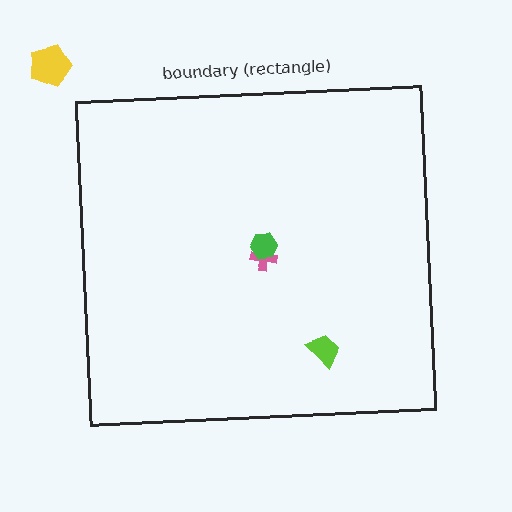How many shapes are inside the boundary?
3 inside, 1 outside.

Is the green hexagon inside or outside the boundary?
Inside.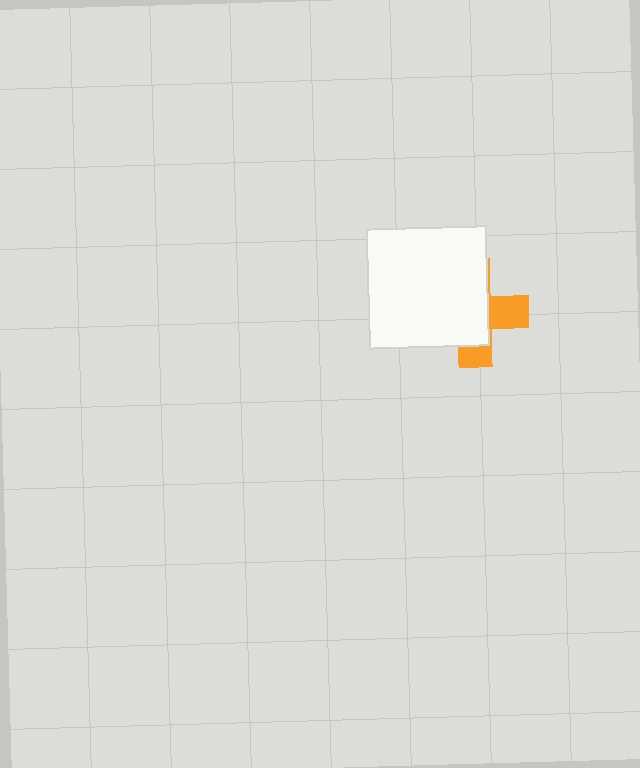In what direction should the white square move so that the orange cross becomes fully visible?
The white square should move left. That is the shortest direction to clear the overlap and leave the orange cross fully visible.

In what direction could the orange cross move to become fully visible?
The orange cross could move right. That would shift it out from behind the white square entirely.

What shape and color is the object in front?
The object in front is a white square.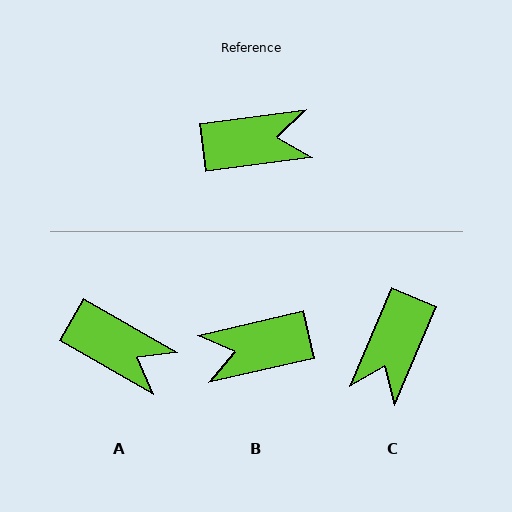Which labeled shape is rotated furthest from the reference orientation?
B, about 174 degrees away.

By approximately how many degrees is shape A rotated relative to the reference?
Approximately 37 degrees clockwise.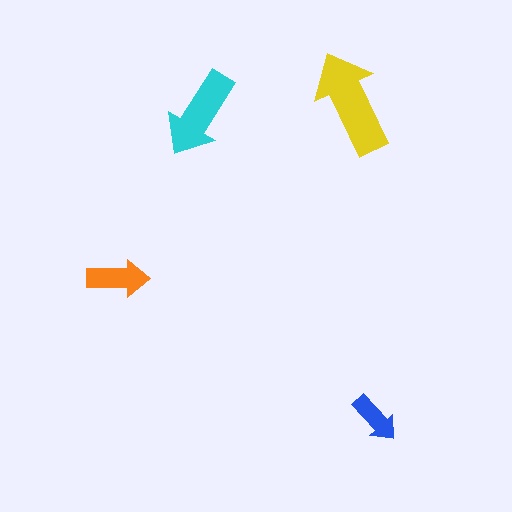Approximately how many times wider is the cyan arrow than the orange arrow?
About 1.5 times wider.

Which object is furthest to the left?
The orange arrow is leftmost.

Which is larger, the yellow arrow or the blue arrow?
The yellow one.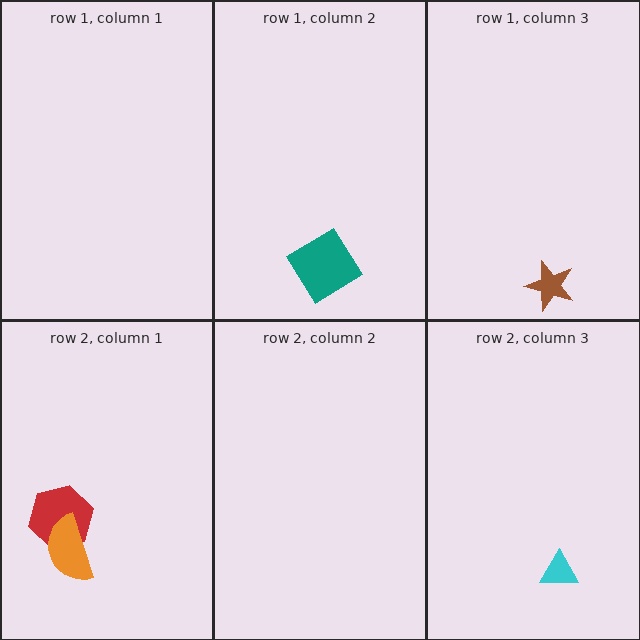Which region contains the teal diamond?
The row 1, column 2 region.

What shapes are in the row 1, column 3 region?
The brown star.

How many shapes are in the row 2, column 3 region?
1.